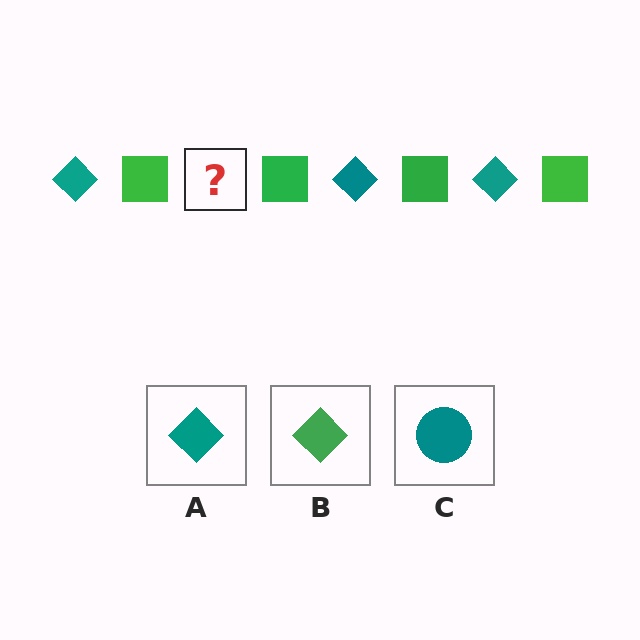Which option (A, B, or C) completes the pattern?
A.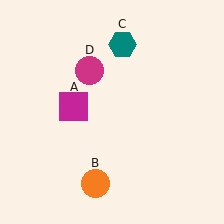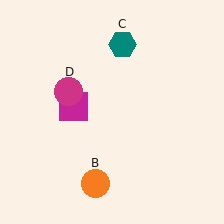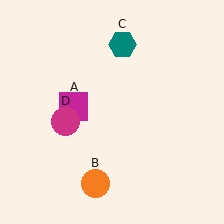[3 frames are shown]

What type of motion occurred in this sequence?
The magenta circle (object D) rotated counterclockwise around the center of the scene.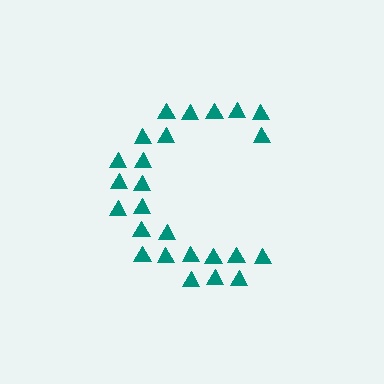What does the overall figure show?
The overall figure shows the letter C.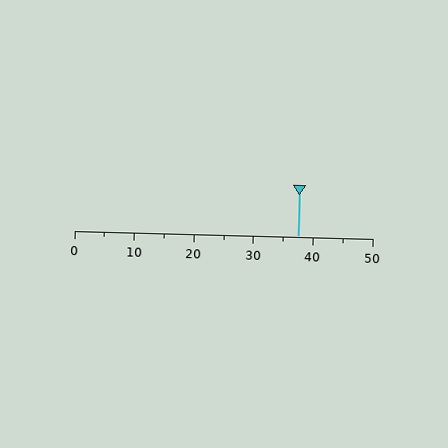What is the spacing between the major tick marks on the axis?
The major ticks are spaced 10 apart.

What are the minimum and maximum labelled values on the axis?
The axis runs from 0 to 50.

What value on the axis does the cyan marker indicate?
The marker indicates approximately 37.5.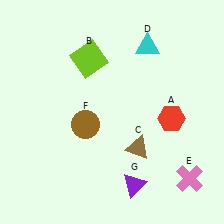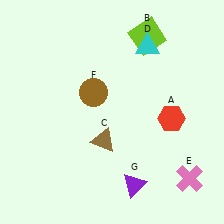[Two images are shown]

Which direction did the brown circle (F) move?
The brown circle (F) moved up.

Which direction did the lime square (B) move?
The lime square (B) moved right.